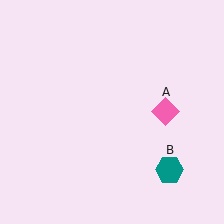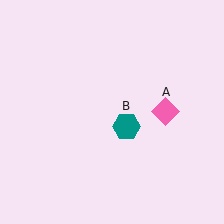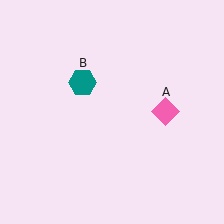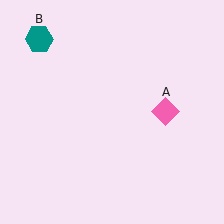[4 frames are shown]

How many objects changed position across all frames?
1 object changed position: teal hexagon (object B).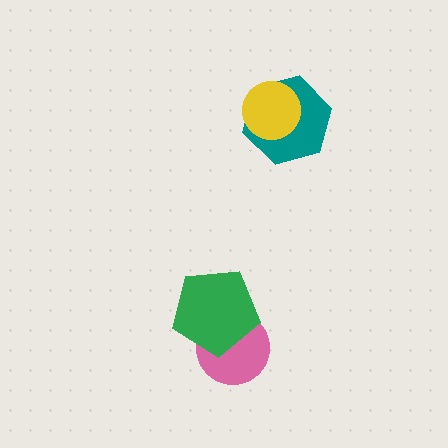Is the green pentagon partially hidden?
No, no other shape covers it.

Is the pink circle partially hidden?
Yes, it is partially covered by another shape.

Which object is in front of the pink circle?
The green pentagon is in front of the pink circle.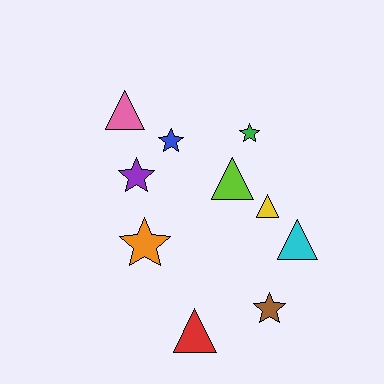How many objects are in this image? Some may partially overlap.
There are 10 objects.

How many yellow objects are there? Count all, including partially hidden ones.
There is 1 yellow object.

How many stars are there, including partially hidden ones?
There are 5 stars.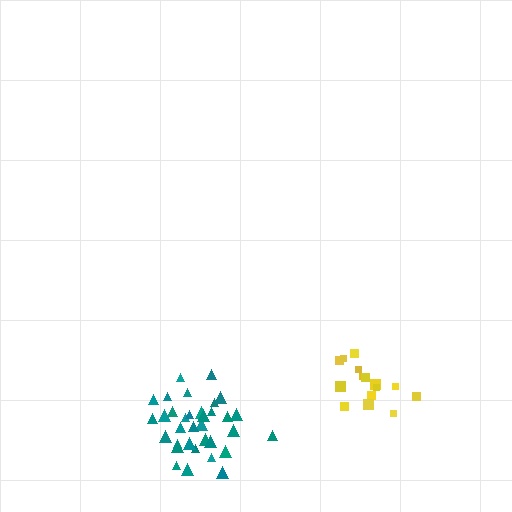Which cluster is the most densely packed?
Teal.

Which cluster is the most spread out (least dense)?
Yellow.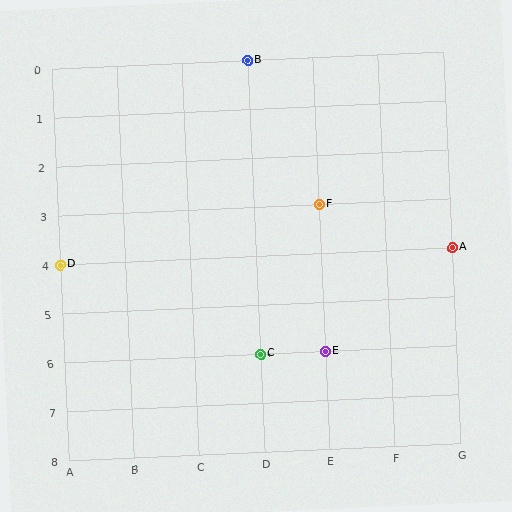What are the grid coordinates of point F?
Point F is at grid coordinates (E, 3).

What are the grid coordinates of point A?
Point A is at grid coordinates (G, 4).